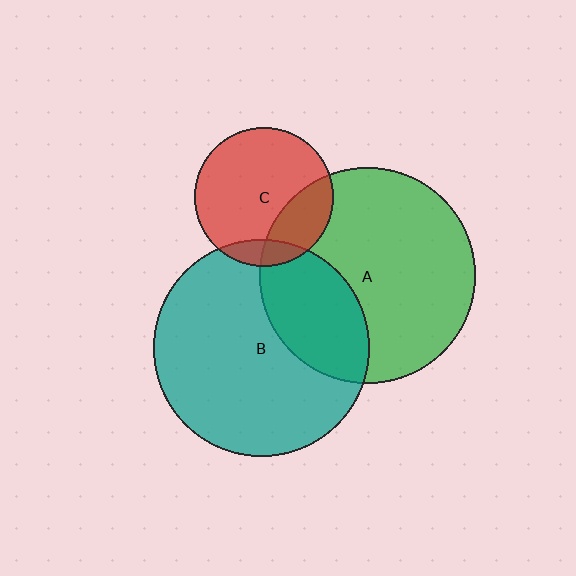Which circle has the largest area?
Circle B (teal).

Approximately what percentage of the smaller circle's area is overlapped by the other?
Approximately 10%.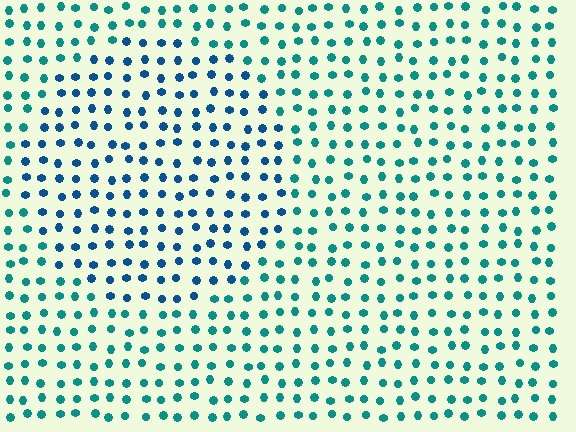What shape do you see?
I see a circle.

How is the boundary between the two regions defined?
The boundary is defined purely by a slight shift in hue (about 34 degrees). Spacing, size, and orientation are identical on both sides.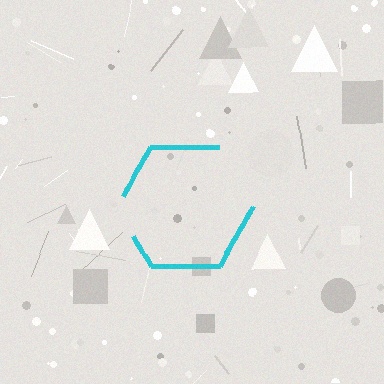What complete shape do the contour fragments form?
The contour fragments form a hexagon.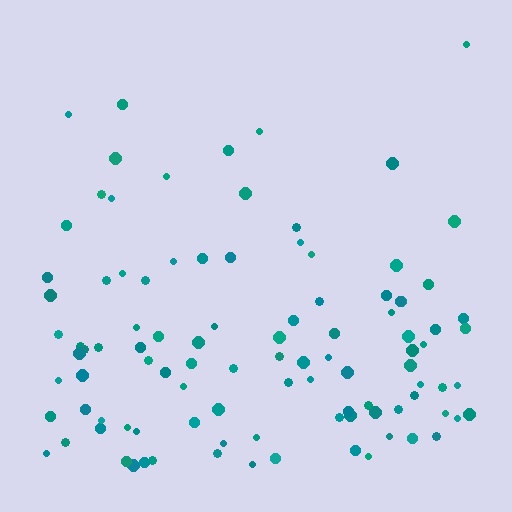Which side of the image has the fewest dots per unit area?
The top.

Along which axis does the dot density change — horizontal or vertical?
Vertical.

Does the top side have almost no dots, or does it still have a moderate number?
Still a moderate number, just noticeably fewer than the bottom.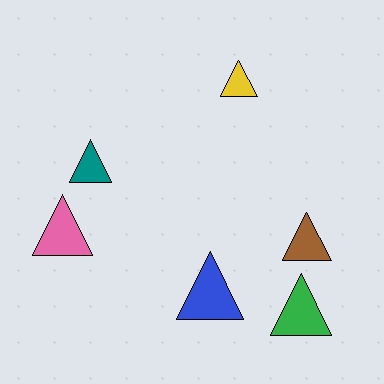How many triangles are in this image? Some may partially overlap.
There are 6 triangles.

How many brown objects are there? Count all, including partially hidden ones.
There is 1 brown object.